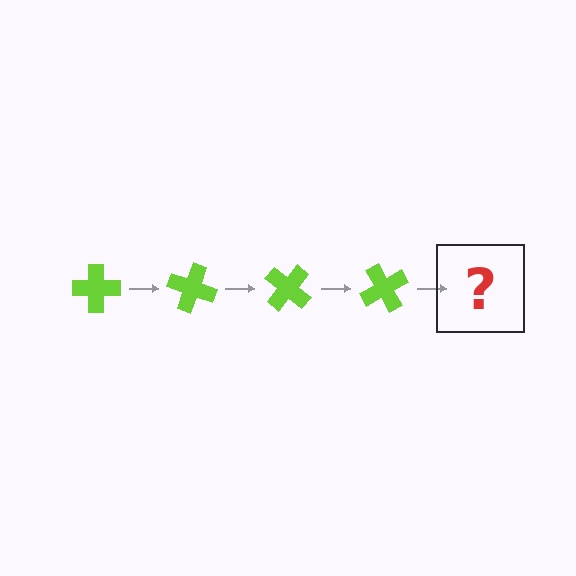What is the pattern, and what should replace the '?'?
The pattern is that the cross rotates 20 degrees each step. The '?' should be a lime cross rotated 80 degrees.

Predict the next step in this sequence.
The next step is a lime cross rotated 80 degrees.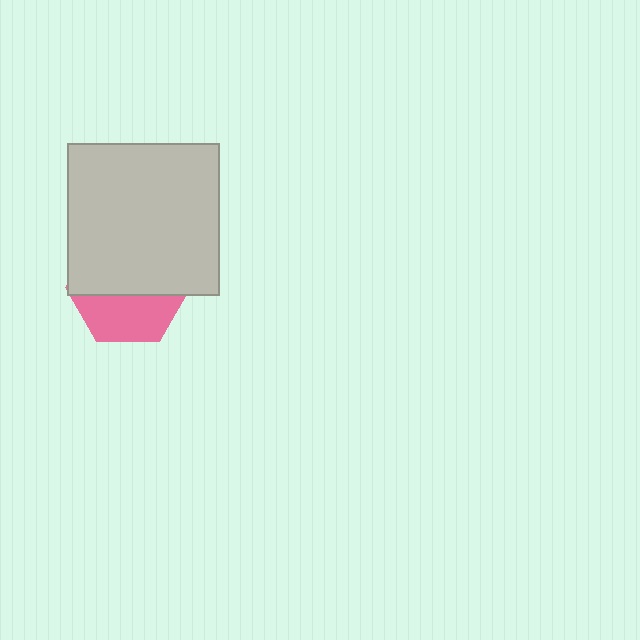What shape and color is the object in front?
The object in front is a light gray square.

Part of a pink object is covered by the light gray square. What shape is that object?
It is a hexagon.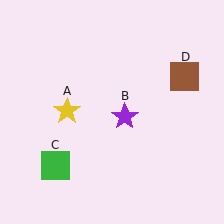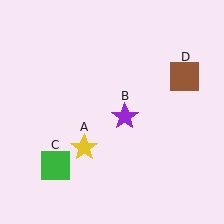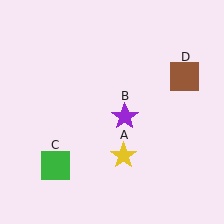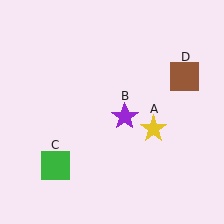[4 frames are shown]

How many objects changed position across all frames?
1 object changed position: yellow star (object A).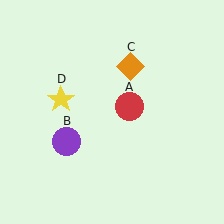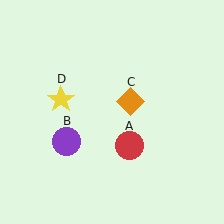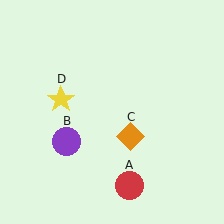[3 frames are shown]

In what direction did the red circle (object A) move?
The red circle (object A) moved down.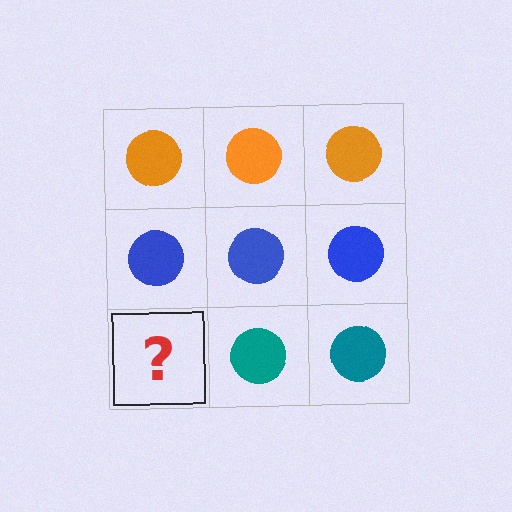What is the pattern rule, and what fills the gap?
The rule is that each row has a consistent color. The gap should be filled with a teal circle.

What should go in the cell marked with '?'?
The missing cell should contain a teal circle.